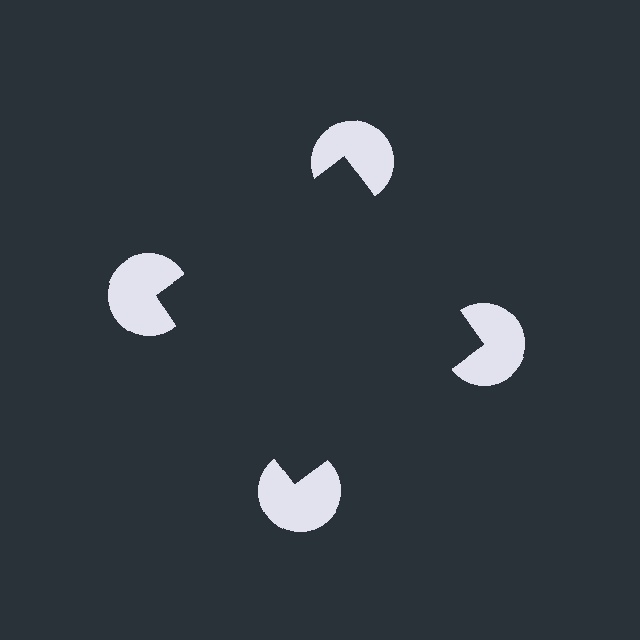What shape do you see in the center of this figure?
An illusory square — its edges are inferred from the aligned wedge cuts in the pac-man discs, not physically drawn.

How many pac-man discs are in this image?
There are 4 — one at each vertex of the illusory square.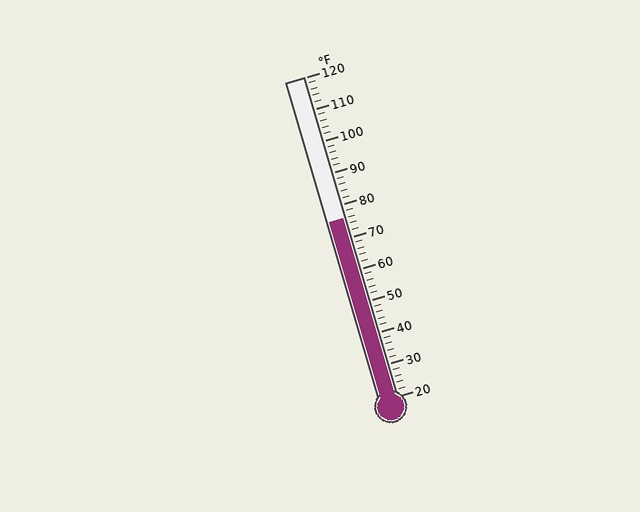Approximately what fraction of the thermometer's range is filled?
The thermometer is filled to approximately 55% of its range.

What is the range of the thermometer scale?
The thermometer scale ranges from 20°F to 120°F.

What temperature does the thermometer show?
The thermometer shows approximately 76°F.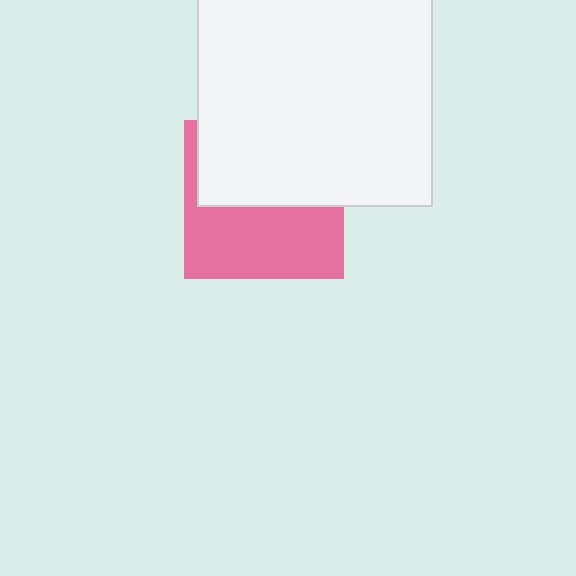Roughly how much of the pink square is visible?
About half of it is visible (roughly 50%).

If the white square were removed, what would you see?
You would see the complete pink square.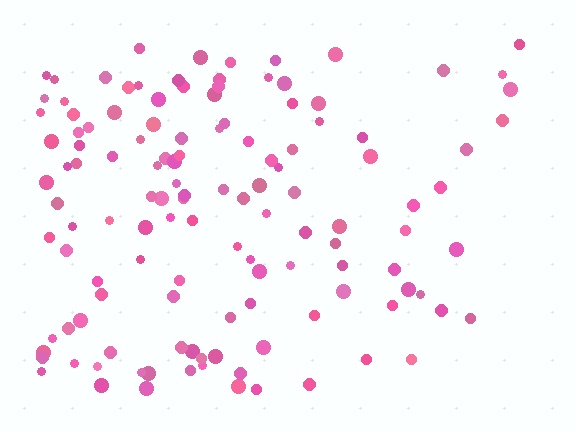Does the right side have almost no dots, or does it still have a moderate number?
Still a moderate number, just noticeably fewer than the left.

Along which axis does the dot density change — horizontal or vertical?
Horizontal.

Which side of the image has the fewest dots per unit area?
The right.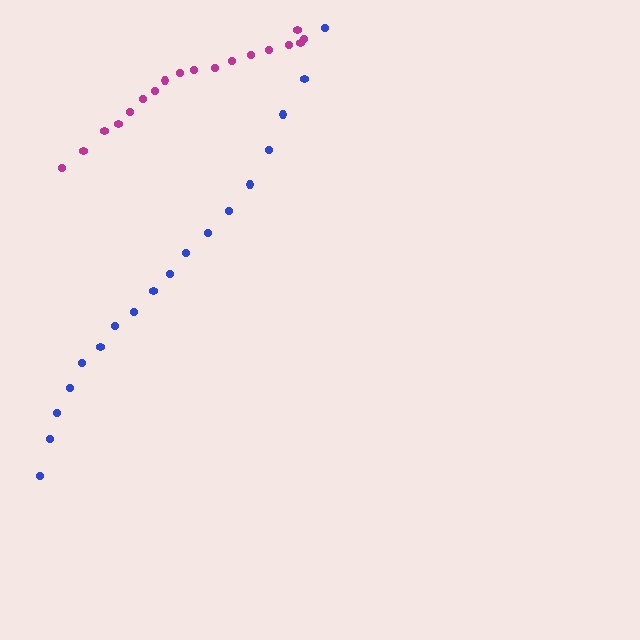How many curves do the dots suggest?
There are 2 distinct paths.